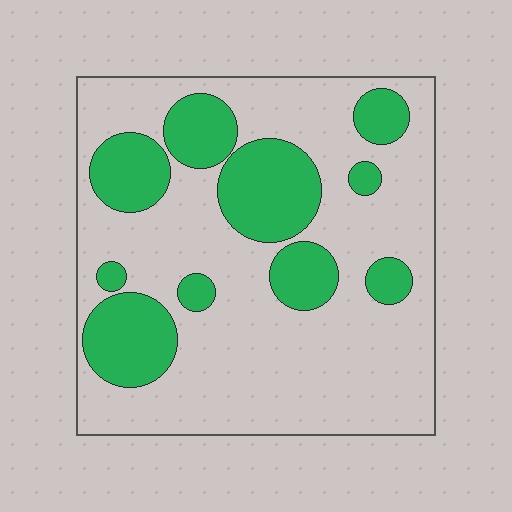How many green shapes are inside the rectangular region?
10.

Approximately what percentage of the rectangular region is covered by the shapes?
Approximately 30%.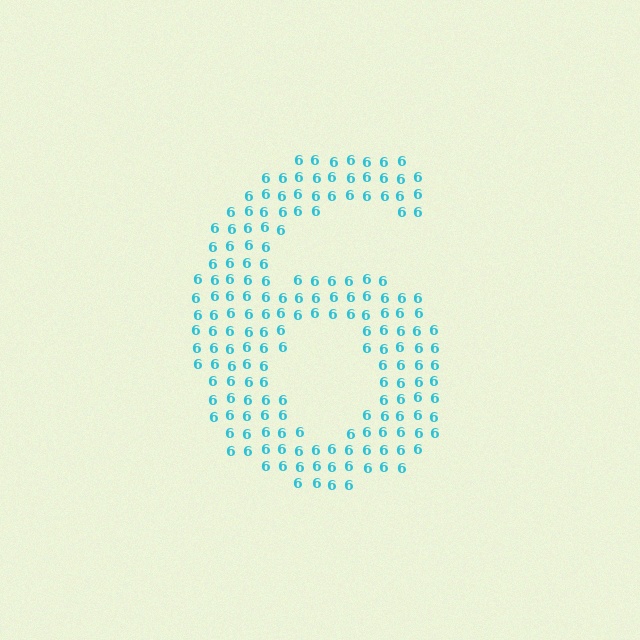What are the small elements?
The small elements are digit 6's.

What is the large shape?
The large shape is the digit 6.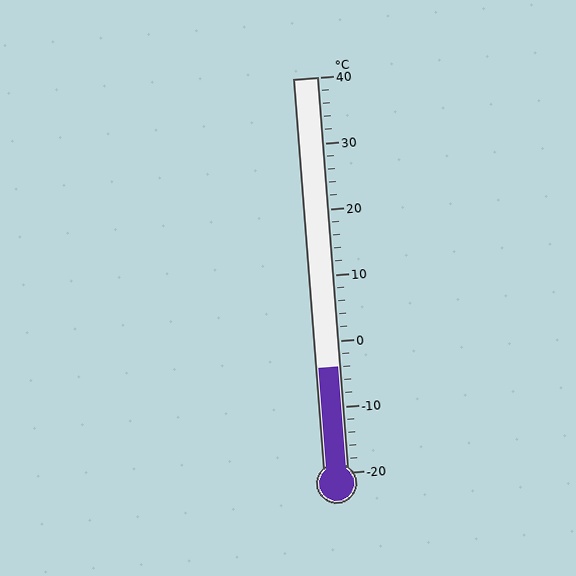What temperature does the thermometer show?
The thermometer shows approximately -4°C.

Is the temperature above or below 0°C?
The temperature is below 0°C.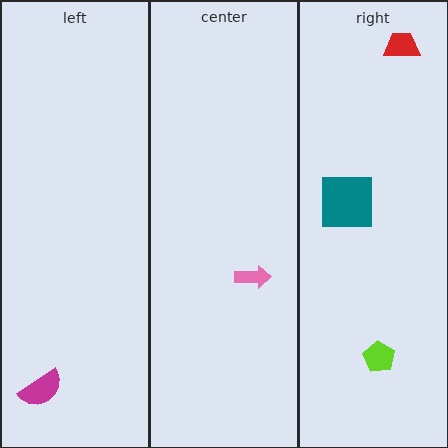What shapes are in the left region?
The magenta semicircle.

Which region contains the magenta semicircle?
The left region.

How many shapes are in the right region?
3.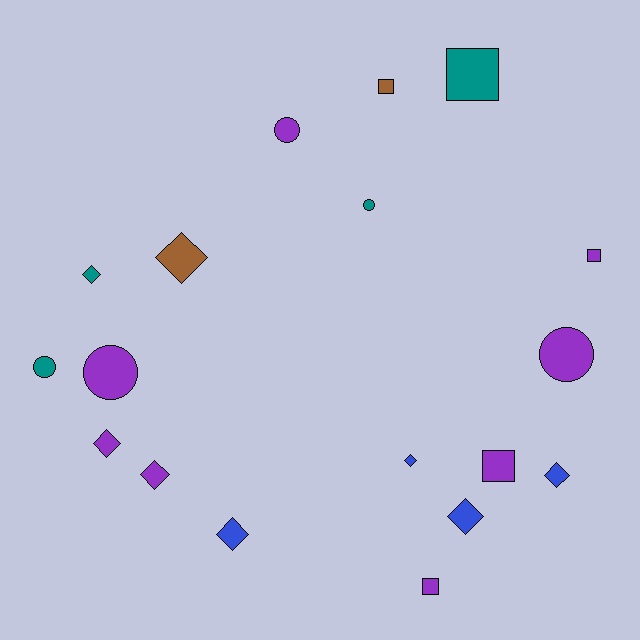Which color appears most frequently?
Purple, with 8 objects.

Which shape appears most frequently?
Diamond, with 8 objects.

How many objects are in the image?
There are 18 objects.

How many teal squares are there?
There is 1 teal square.